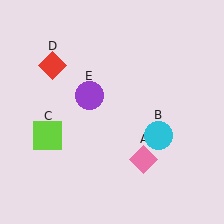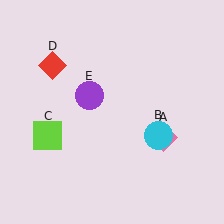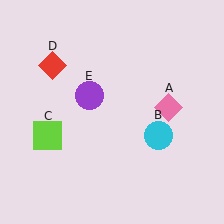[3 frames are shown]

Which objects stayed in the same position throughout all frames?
Cyan circle (object B) and lime square (object C) and red diamond (object D) and purple circle (object E) remained stationary.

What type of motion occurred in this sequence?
The pink diamond (object A) rotated counterclockwise around the center of the scene.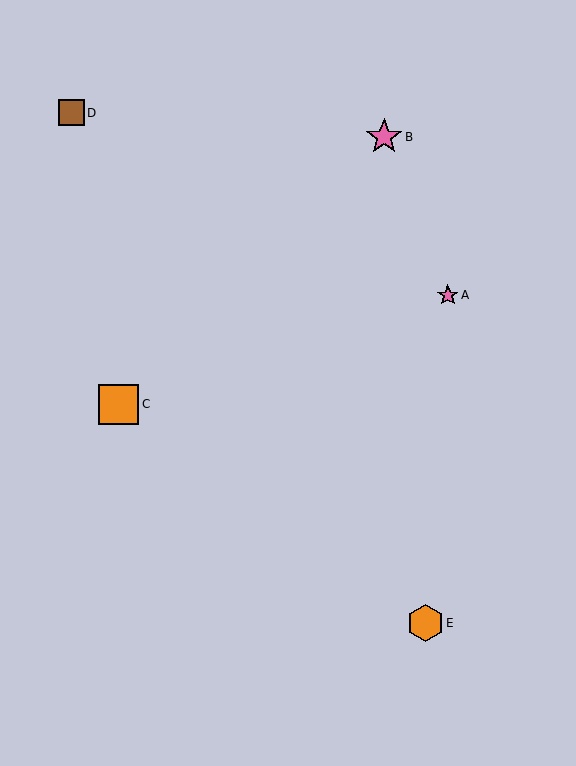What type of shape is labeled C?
Shape C is an orange square.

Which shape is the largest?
The orange square (labeled C) is the largest.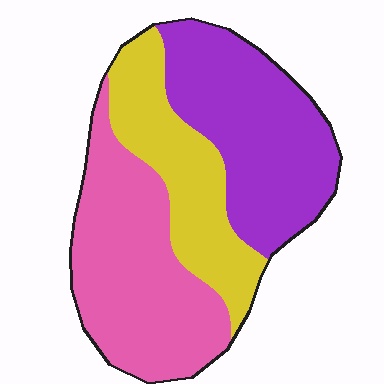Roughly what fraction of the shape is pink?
Pink covers roughly 40% of the shape.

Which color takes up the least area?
Yellow, at roughly 25%.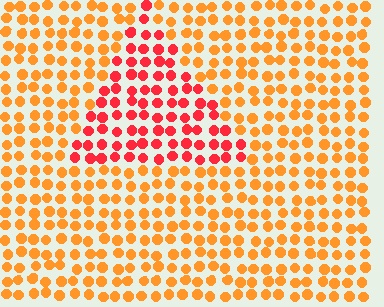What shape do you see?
I see a triangle.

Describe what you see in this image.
The image is filled with small orange elements in a uniform arrangement. A triangle-shaped region is visible where the elements are tinted to a slightly different hue, forming a subtle color boundary.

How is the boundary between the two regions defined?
The boundary is defined purely by a slight shift in hue (about 36 degrees). Spacing, size, and orientation are identical on both sides.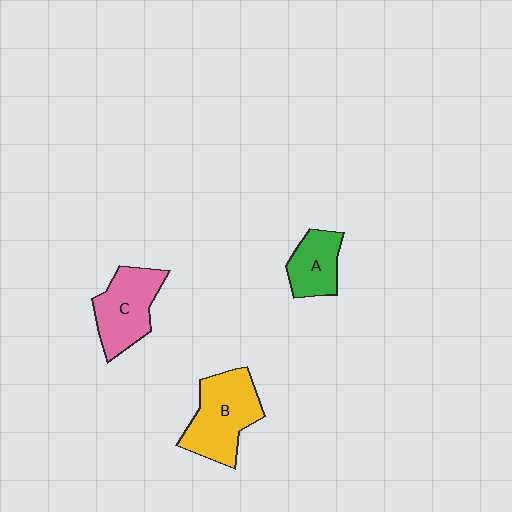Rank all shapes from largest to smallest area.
From largest to smallest: B (yellow), C (pink), A (green).